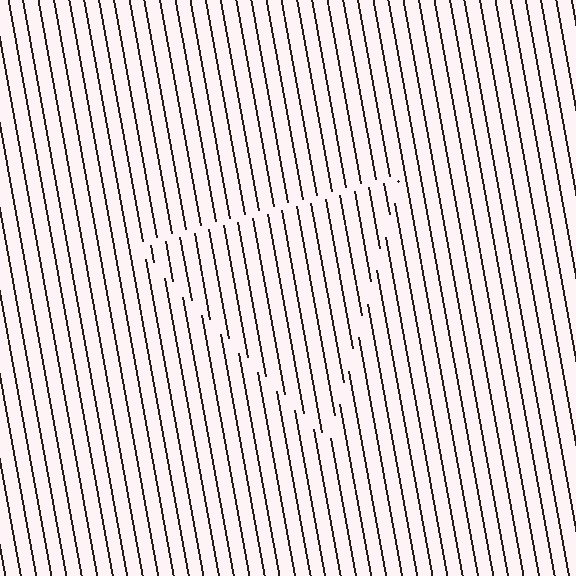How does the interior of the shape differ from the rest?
The interior of the shape contains the same grating, shifted by half a period — the contour is defined by the phase discontinuity where line-ends from the inner and outer gratings abut.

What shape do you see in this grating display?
An illusory triangle. The interior of the shape contains the same grating, shifted by half a period — the contour is defined by the phase discontinuity where line-ends from the inner and outer gratings abut.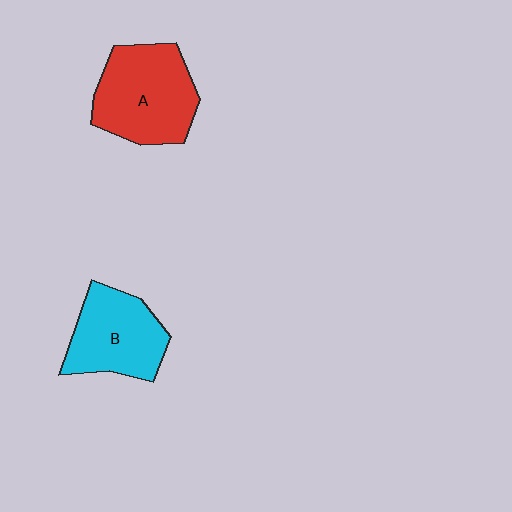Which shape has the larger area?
Shape A (red).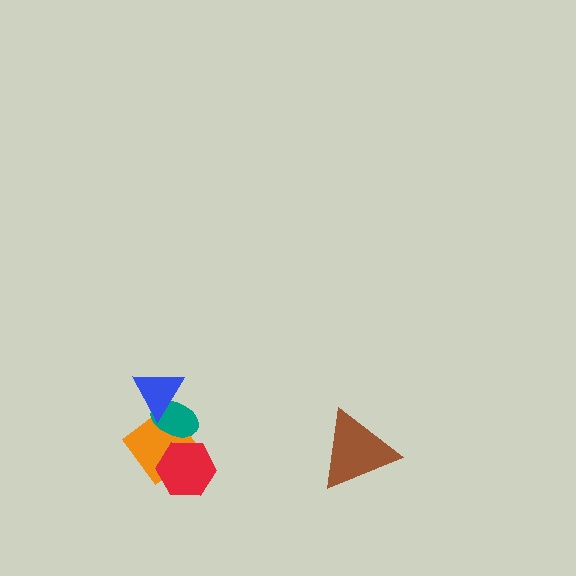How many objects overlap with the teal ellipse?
2 objects overlap with the teal ellipse.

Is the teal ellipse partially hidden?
Yes, it is partially covered by another shape.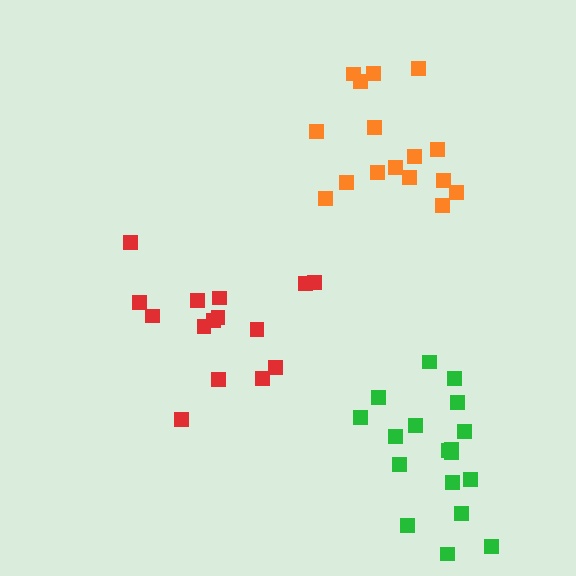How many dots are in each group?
Group 1: 15 dots, Group 2: 16 dots, Group 3: 18 dots (49 total).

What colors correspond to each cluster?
The clusters are colored: red, orange, green.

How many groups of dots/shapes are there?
There are 3 groups.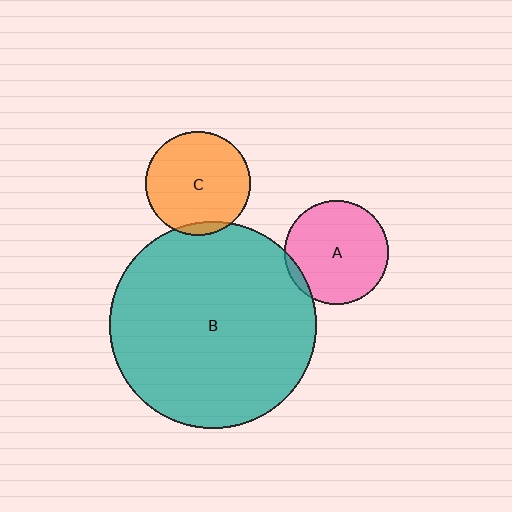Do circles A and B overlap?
Yes.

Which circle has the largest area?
Circle B (teal).